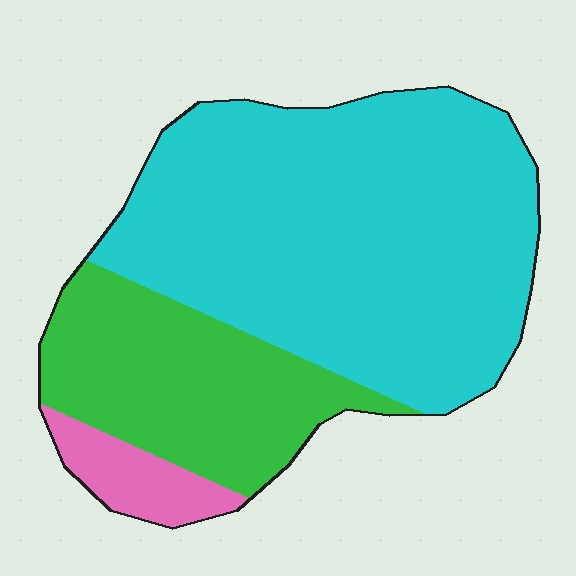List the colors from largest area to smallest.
From largest to smallest: cyan, green, pink.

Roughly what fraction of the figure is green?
Green takes up between a quarter and a half of the figure.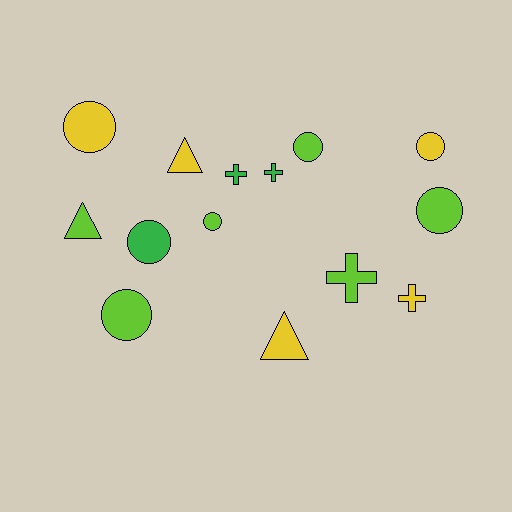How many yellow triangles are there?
There are 2 yellow triangles.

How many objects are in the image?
There are 14 objects.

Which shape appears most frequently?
Circle, with 7 objects.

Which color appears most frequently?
Lime, with 6 objects.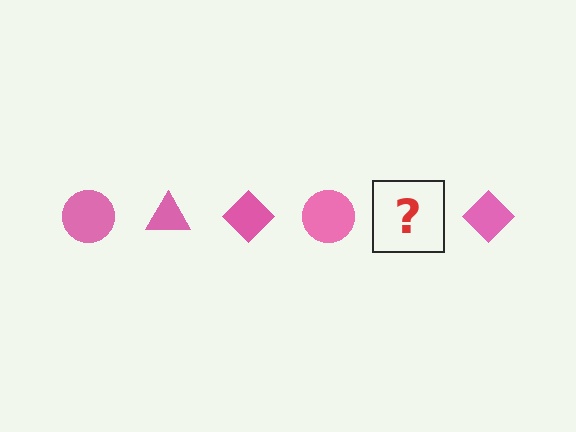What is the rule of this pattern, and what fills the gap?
The rule is that the pattern cycles through circle, triangle, diamond shapes in pink. The gap should be filled with a pink triangle.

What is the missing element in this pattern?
The missing element is a pink triangle.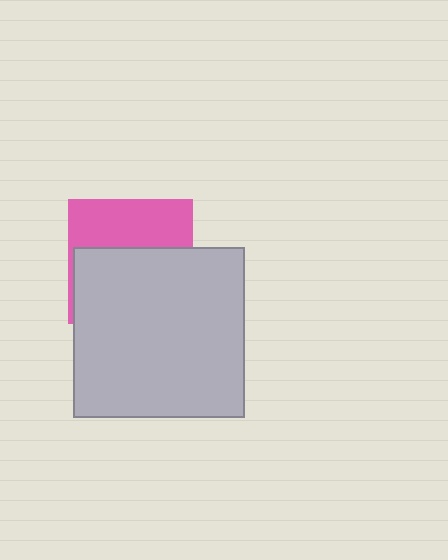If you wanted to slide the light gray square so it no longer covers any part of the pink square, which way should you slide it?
Slide it down — that is the most direct way to separate the two shapes.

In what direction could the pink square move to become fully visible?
The pink square could move up. That would shift it out from behind the light gray square entirely.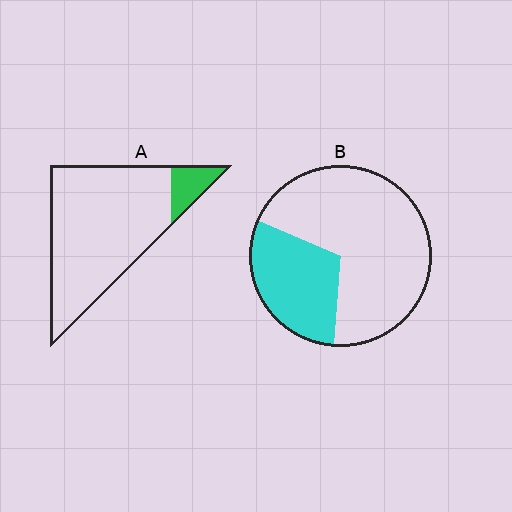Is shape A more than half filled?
No.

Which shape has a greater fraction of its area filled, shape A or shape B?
Shape B.